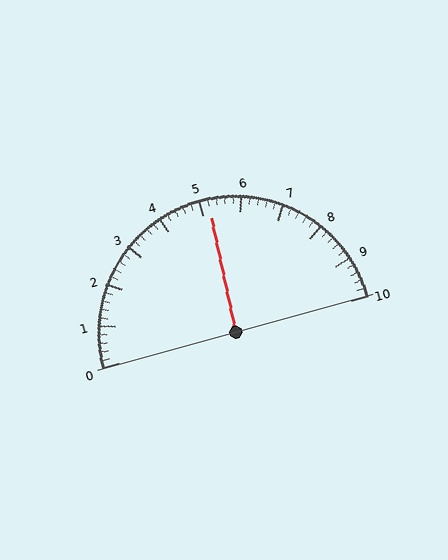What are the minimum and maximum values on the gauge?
The gauge ranges from 0 to 10.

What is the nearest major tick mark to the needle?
The nearest major tick mark is 5.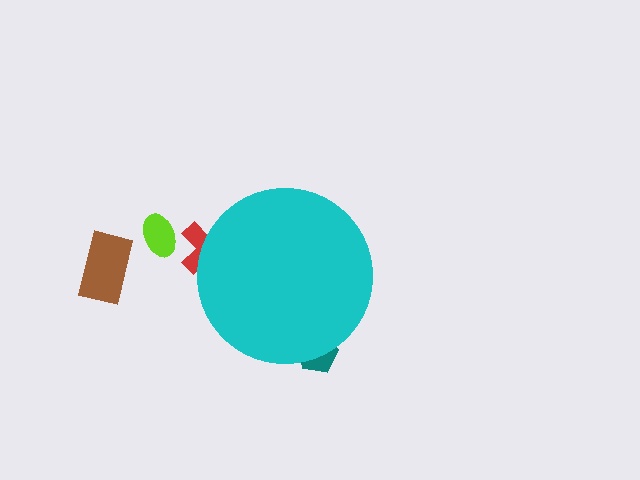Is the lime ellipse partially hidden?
No, the lime ellipse is fully visible.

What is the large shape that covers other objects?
A cyan circle.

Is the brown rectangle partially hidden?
No, the brown rectangle is fully visible.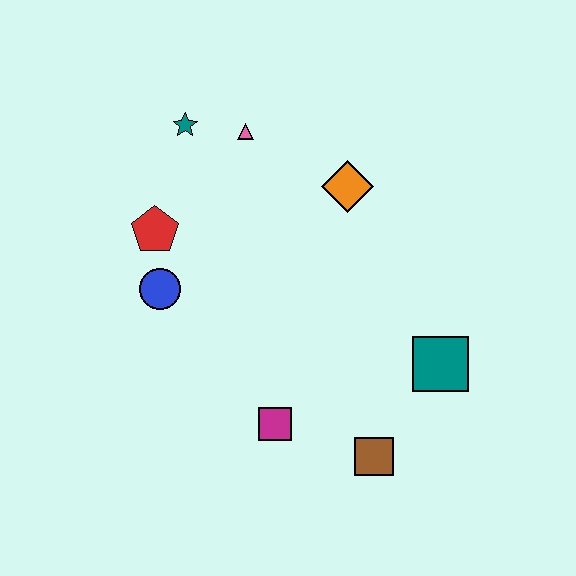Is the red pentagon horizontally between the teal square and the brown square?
No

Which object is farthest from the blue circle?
The teal square is farthest from the blue circle.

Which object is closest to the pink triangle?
The teal star is closest to the pink triangle.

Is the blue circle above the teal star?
No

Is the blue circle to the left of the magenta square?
Yes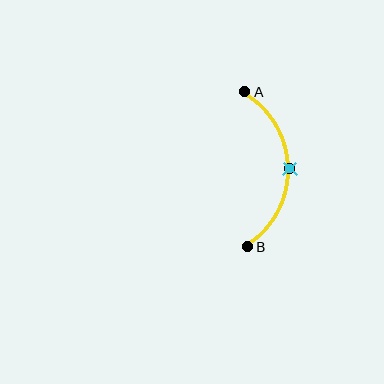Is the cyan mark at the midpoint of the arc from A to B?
Yes. The cyan mark lies on the arc at equal arc-length from both A and B — it is the arc midpoint.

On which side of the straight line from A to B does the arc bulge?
The arc bulges to the right of the straight line connecting A and B.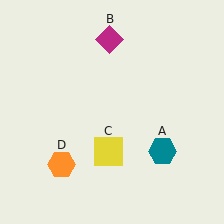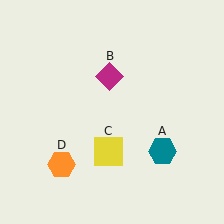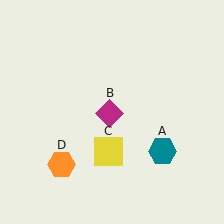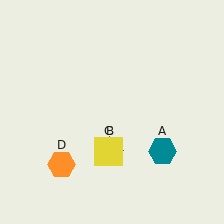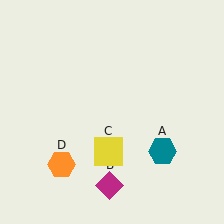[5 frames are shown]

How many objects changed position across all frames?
1 object changed position: magenta diamond (object B).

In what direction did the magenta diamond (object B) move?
The magenta diamond (object B) moved down.